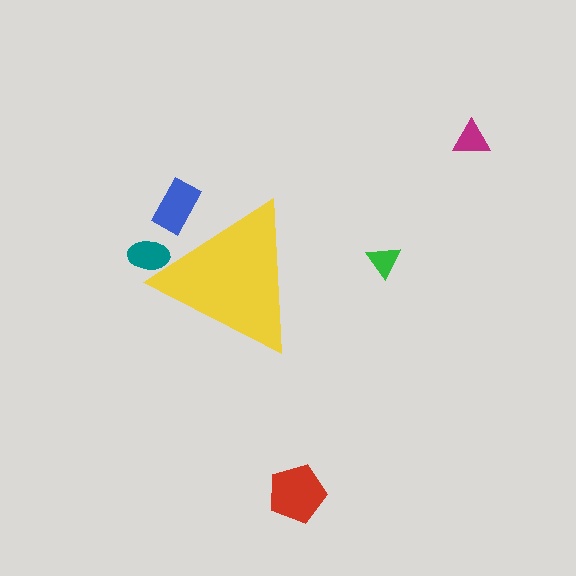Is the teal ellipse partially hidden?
Yes, the teal ellipse is partially hidden behind the yellow triangle.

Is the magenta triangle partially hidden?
No, the magenta triangle is fully visible.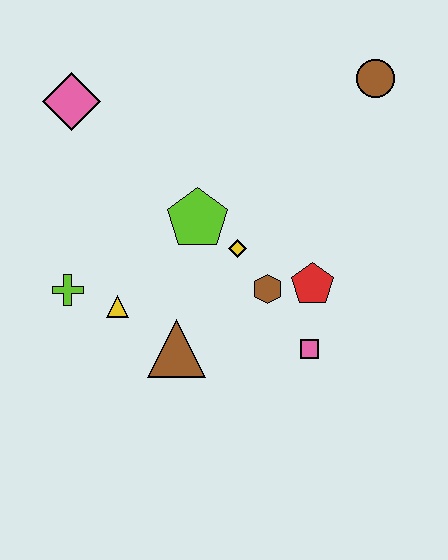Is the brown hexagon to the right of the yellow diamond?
Yes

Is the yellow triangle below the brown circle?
Yes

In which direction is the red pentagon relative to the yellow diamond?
The red pentagon is to the right of the yellow diamond.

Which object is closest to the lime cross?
The yellow triangle is closest to the lime cross.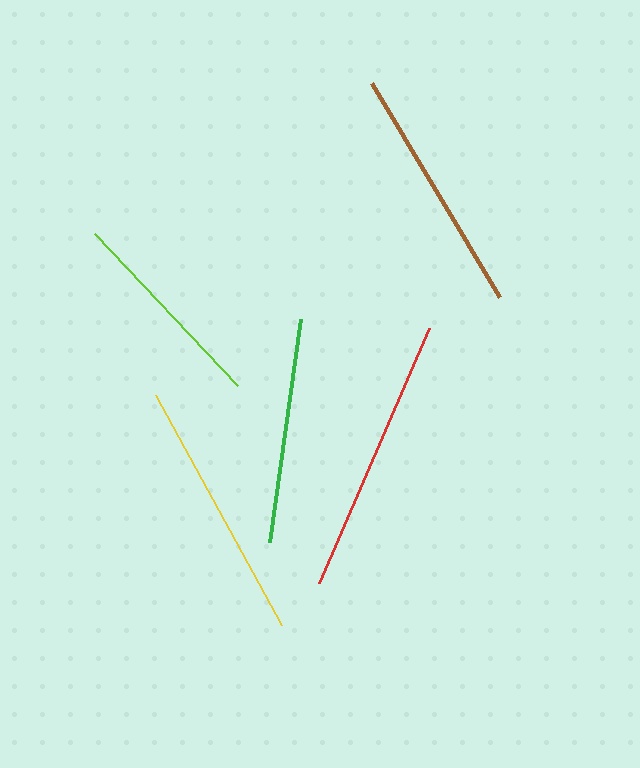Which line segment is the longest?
The red line is the longest at approximately 277 pixels.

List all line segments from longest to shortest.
From longest to shortest: red, yellow, brown, green, lime.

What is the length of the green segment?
The green segment is approximately 225 pixels long.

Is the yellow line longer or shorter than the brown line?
The yellow line is longer than the brown line.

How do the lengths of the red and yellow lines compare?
The red and yellow lines are approximately the same length.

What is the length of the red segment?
The red segment is approximately 277 pixels long.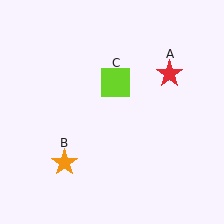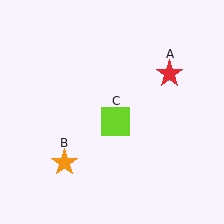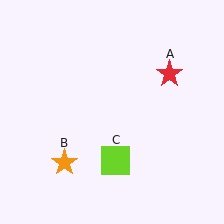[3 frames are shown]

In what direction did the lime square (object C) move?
The lime square (object C) moved down.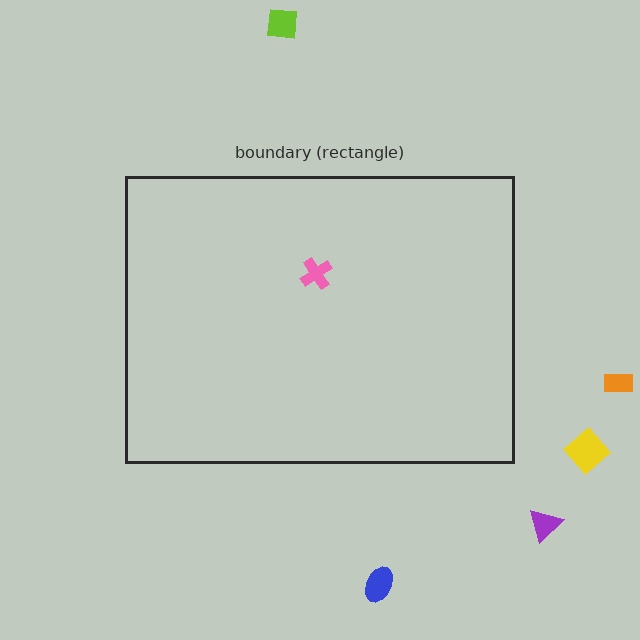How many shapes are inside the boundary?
1 inside, 5 outside.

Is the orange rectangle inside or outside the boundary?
Outside.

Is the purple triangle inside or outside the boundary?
Outside.